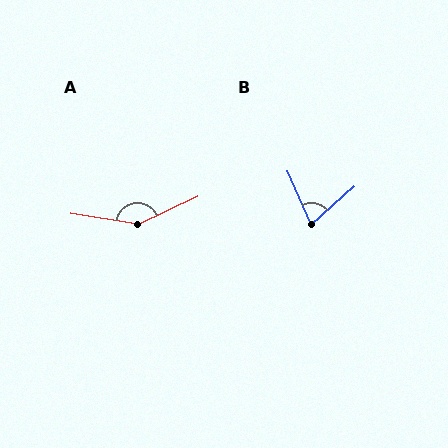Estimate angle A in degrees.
Approximately 145 degrees.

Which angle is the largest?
A, at approximately 145 degrees.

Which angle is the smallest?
B, at approximately 72 degrees.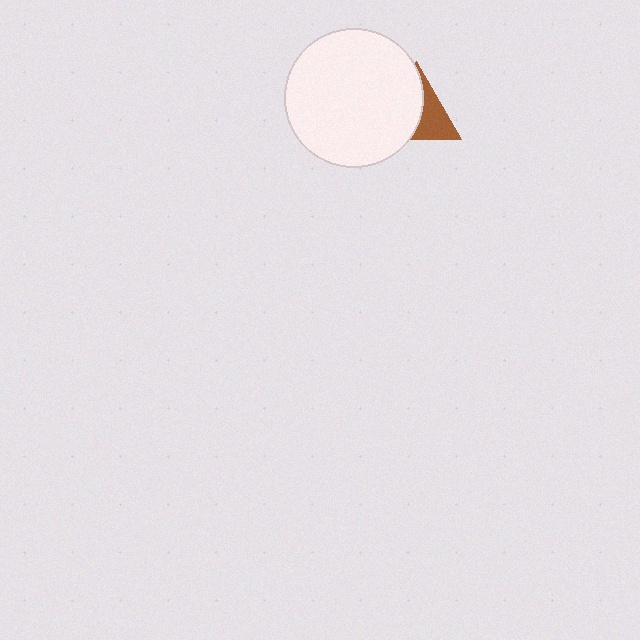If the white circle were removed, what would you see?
You would see the complete brown triangle.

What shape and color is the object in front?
The object in front is a white circle.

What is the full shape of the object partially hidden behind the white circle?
The partially hidden object is a brown triangle.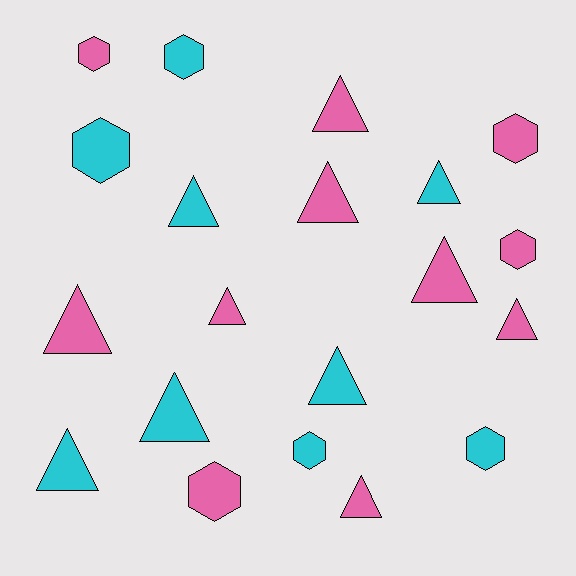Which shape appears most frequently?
Triangle, with 12 objects.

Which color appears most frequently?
Pink, with 11 objects.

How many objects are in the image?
There are 20 objects.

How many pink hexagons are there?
There are 4 pink hexagons.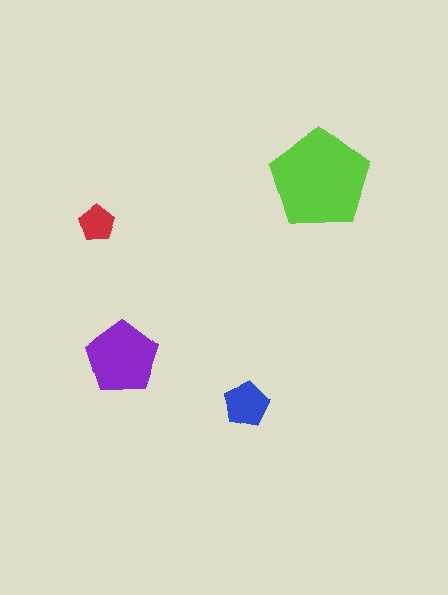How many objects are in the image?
There are 4 objects in the image.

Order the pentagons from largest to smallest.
the lime one, the purple one, the blue one, the red one.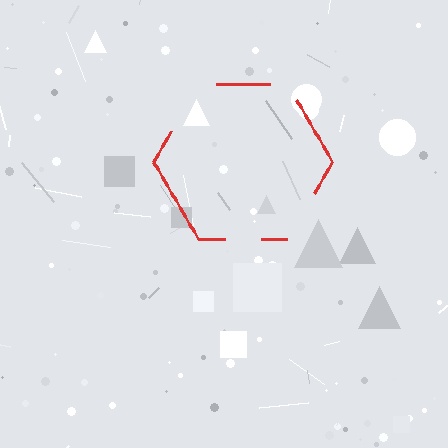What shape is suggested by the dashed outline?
The dashed outline suggests a hexagon.